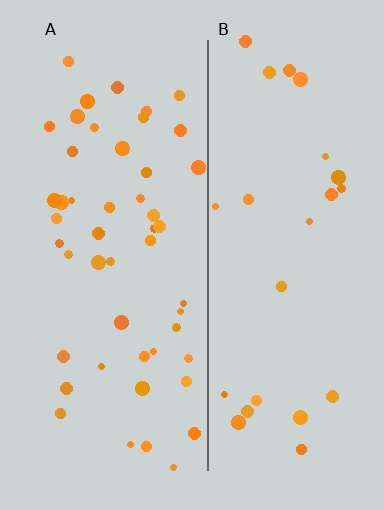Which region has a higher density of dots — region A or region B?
A (the left).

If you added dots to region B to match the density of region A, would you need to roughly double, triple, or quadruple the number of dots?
Approximately double.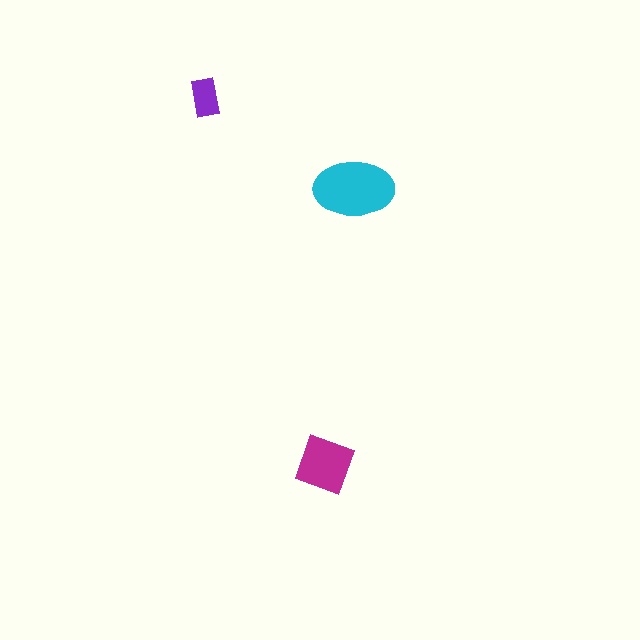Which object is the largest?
The cyan ellipse.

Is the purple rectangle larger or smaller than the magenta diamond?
Smaller.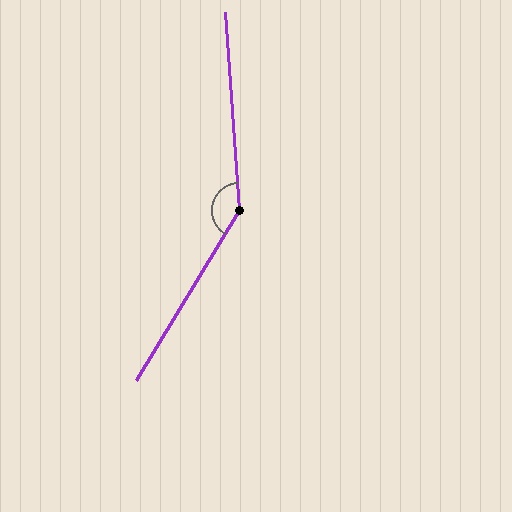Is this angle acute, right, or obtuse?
It is obtuse.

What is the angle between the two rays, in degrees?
Approximately 145 degrees.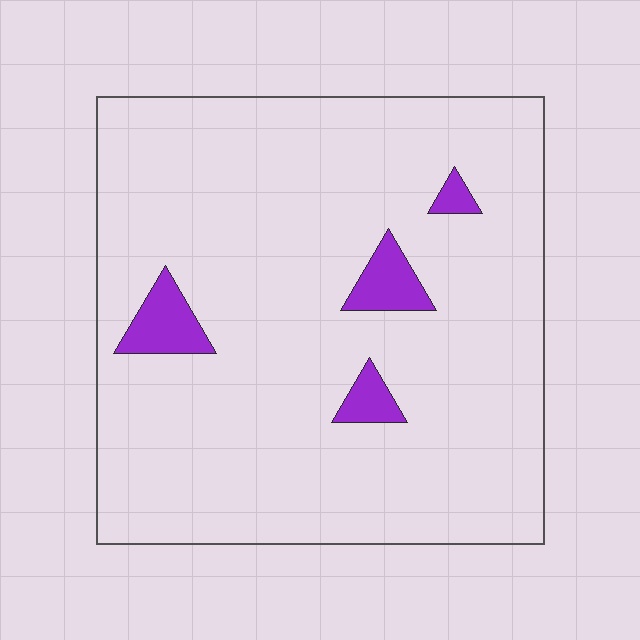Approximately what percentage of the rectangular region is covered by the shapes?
Approximately 5%.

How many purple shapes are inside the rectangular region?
4.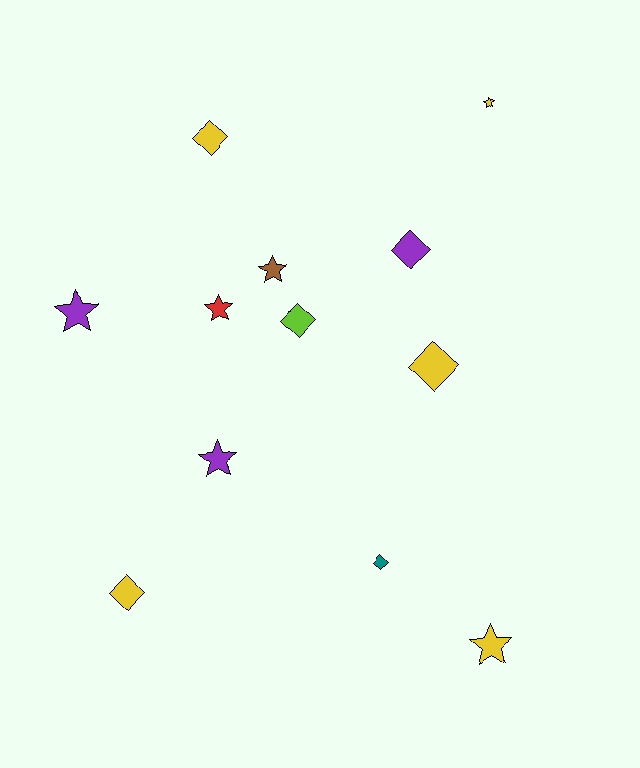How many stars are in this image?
There are 6 stars.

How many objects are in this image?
There are 12 objects.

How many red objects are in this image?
There is 1 red object.